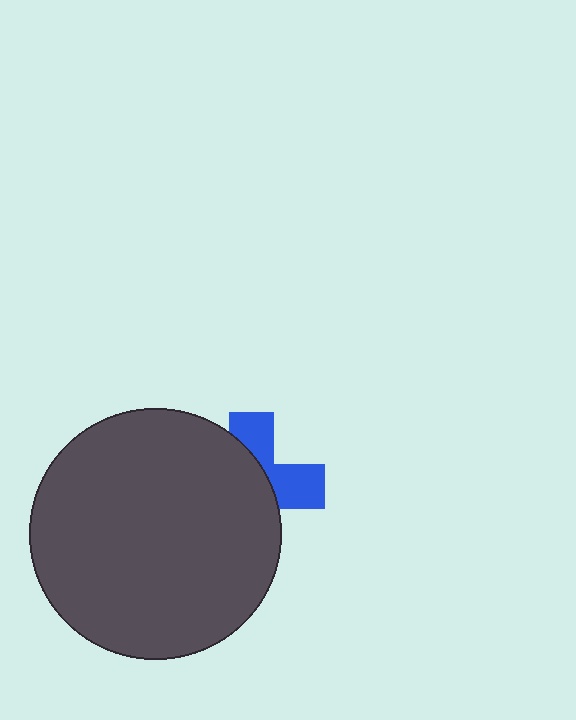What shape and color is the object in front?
The object in front is a dark gray circle.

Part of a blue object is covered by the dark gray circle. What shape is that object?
It is a cross.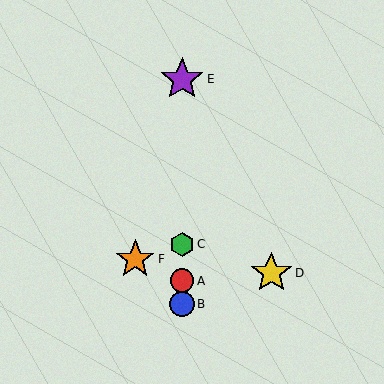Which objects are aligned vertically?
Objects A, B, C, E are aligned vertically.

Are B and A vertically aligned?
Yes, both are at x≈182.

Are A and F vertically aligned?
No, A is at x≈182 and F is at x≈135.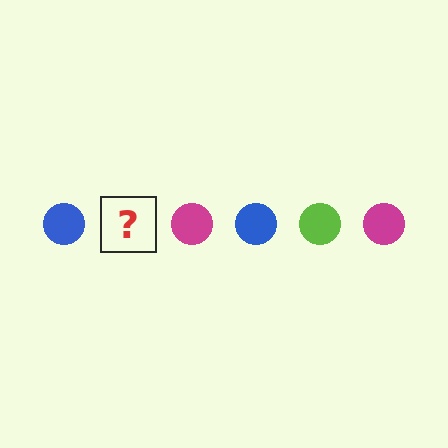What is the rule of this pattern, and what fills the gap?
The rule is that the pattern cycles through blue, lime, magenta circles. The gap should be filled with a lime circle.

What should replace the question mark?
The question mark should be replaced with a lime circle.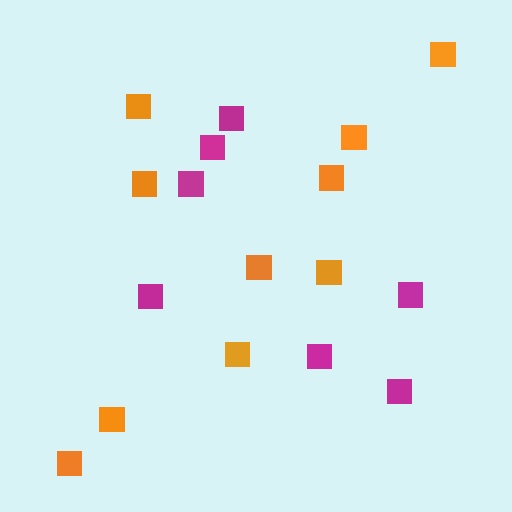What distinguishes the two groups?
There are 2 groups: one group of orange squares (10) and one group of magenta squares (7).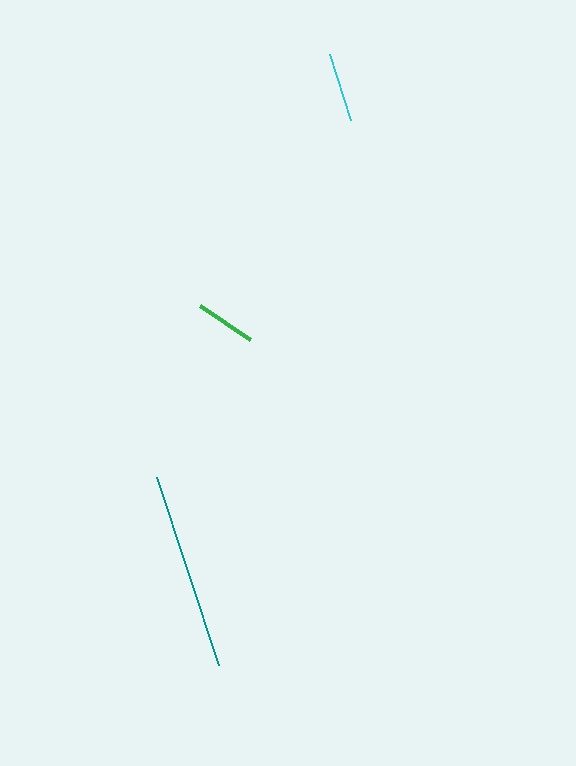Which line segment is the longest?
The teal line is the longest at approximately 198 pixels.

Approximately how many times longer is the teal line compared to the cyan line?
The teal line is approximately 2.8 times the length of the cyan line.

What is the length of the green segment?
The green segment is approximately 61 pixels long.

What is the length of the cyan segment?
The cyan segment is approximately 70 pixels long.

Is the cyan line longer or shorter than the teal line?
The teal line is longer than the cyan line.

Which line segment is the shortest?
The green line is the shortest at approximately 61 pixels.